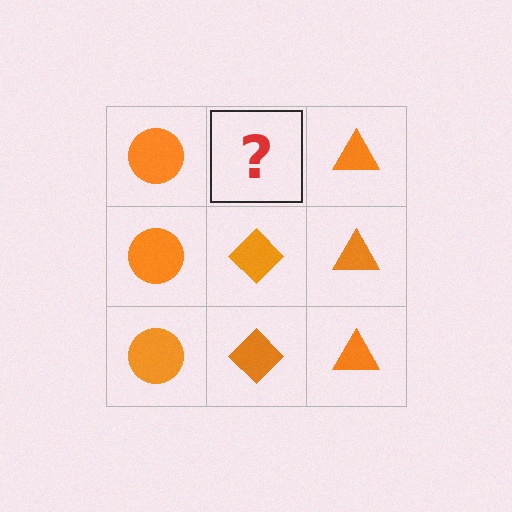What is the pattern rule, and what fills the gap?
The rule is that each column has a consistent shape. The gap should be filled with an orange diamond.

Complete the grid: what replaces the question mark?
The question mark should be replaced with an orange diamond.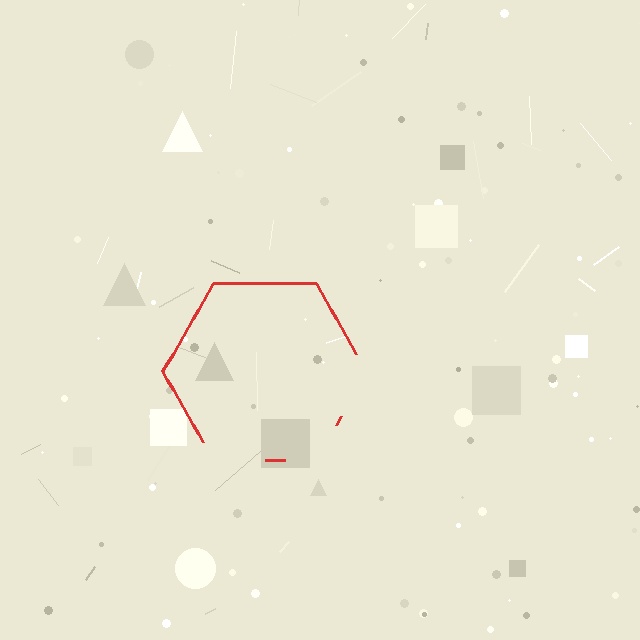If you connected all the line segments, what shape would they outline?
They would outline a hexagon.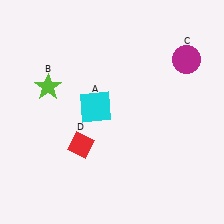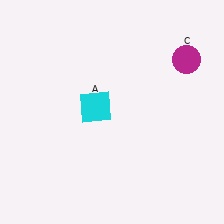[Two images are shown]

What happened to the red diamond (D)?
The red diamond (D) was removed in Image 2. It was in the bottom-left area of Image 1.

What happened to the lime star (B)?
The lime star (B) was removed in Image 2. It was in the top-left area of Image 1.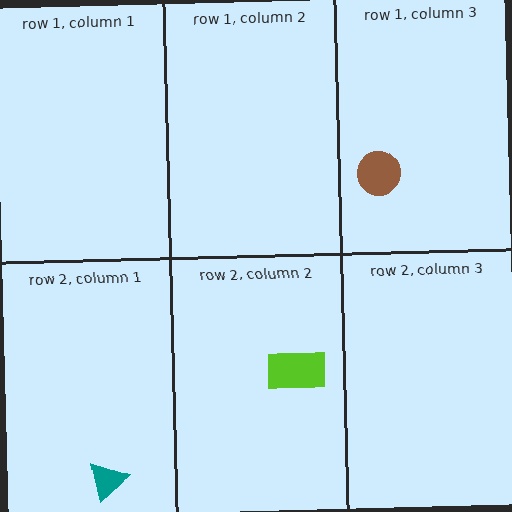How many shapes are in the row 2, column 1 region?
1.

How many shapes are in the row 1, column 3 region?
1.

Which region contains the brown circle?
The row 1, column 3 region.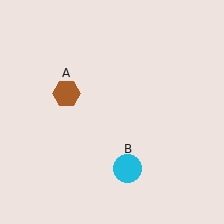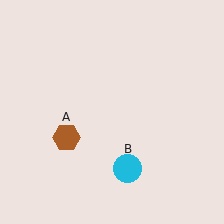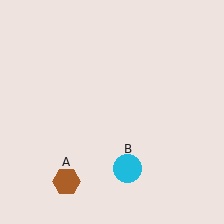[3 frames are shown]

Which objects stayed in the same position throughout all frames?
Cyan circle (object B) remained stationary.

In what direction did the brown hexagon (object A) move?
The brown hexagon (object A) moved down.